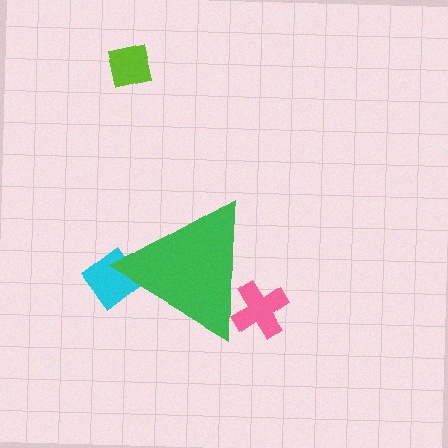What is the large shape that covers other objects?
A green triangle.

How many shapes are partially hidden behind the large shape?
2 shapes are partially hidden.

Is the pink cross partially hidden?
Yes, the pink cross is partially hidden behind the green triangle.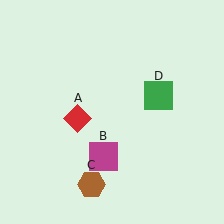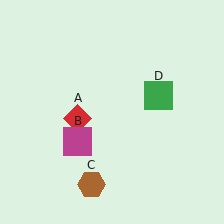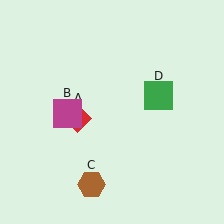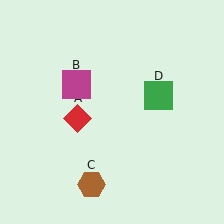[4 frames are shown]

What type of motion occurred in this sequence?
The magenta square (object B) rotated clockwise around the center of the scene.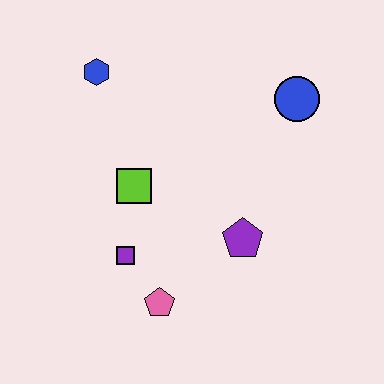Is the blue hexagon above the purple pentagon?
Yes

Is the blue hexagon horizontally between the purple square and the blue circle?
No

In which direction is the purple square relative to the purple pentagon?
The purple square is to the left of the purple pentagon.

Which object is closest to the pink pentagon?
The purple square is closest to the pink pentagon.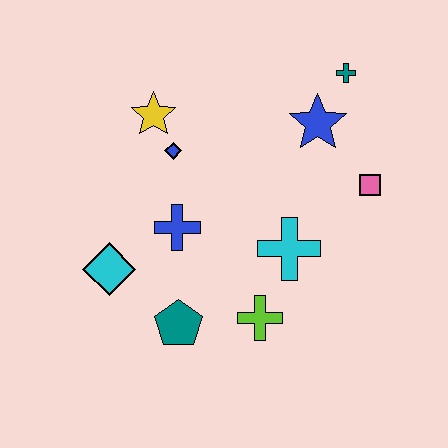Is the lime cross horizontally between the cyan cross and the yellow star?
Yes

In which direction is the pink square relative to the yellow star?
The pink square is to the right of the yellow star.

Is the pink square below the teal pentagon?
No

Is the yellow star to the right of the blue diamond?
No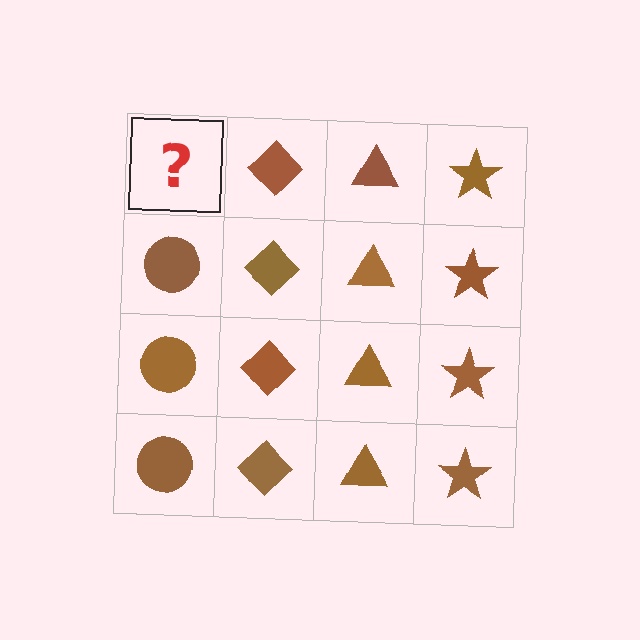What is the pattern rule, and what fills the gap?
The rule is that each column has a consistent shape. The gap should be filled with a brown circle.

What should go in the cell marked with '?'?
The missing cell should contain a brown circle.